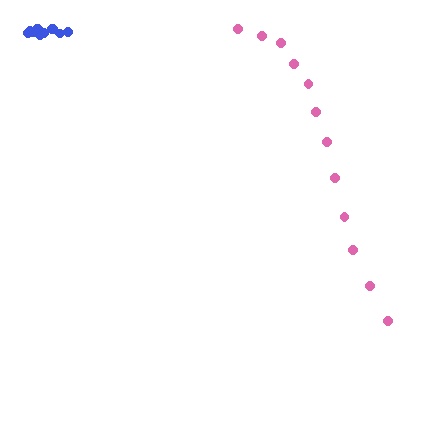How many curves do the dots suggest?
There are 2 distinct paths.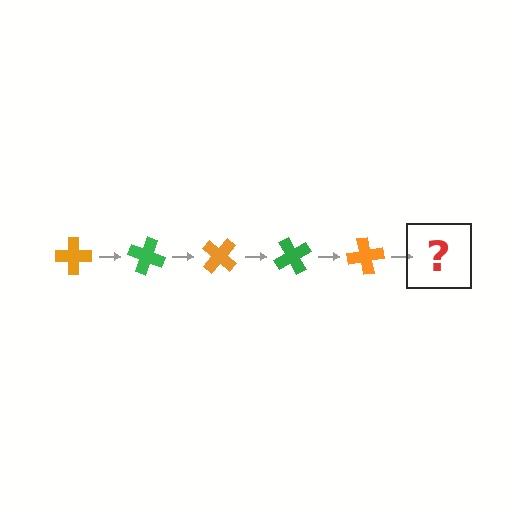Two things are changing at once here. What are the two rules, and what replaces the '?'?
The two rules are that it rotates 20 degrees each step and the color cycles through orange and green. The '?' should be a green cross, rotated 100 degrees from the start.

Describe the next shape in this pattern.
It should be a green cross, rotated 100 degrees from the start.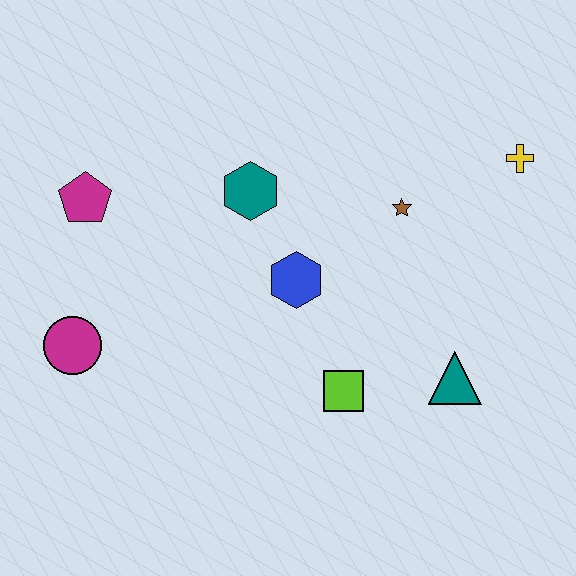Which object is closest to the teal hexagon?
The blue hexagon is closest to the teal hexagon.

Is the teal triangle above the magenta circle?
No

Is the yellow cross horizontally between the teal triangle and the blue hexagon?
No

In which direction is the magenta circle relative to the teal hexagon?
The magenta circle is to the left of the teal hexagon.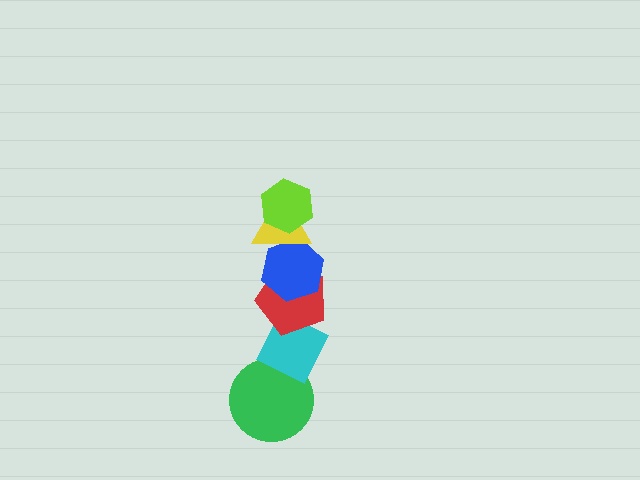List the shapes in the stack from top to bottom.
From top to bottom: the lime hexagon, the yellow triangle, the blue hexagon, the red pentagon, the cyan diamond, the green circle.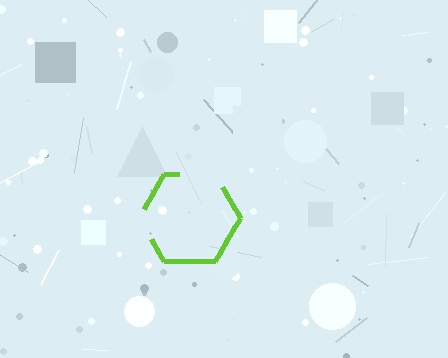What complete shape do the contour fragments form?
The contour fragments form a hexagon.